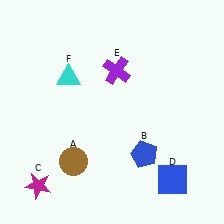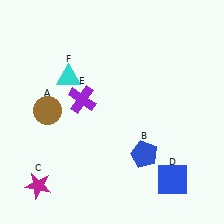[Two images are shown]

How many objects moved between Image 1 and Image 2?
2 objects moved between the two images.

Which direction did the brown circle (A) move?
The brown circle (A) moved up.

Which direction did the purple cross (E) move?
The purple cross (E) moved left.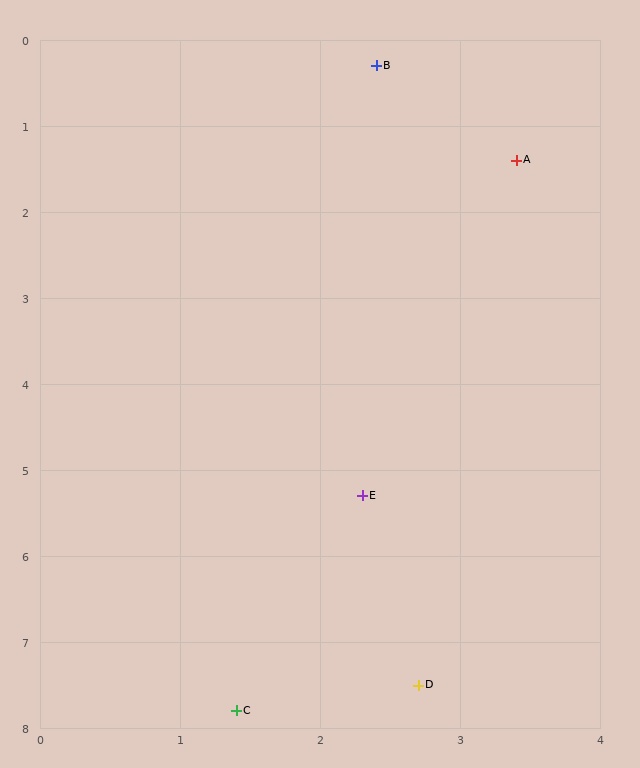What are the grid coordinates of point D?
Point D is at approximately (2.7, 7.5).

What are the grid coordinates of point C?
Point C is at approximately (1.4, 7.8).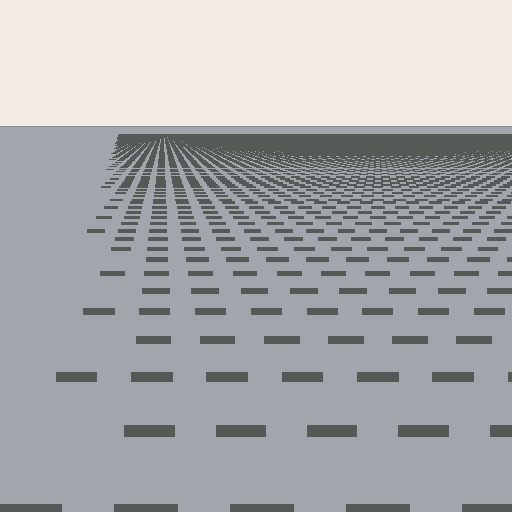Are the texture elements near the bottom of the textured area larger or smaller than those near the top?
Larger. Near the bottom, elements are closer to the viewer and appear at a bigger on-screen size.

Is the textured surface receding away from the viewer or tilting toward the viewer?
The surface is receding away from the viewer. Texture elements get smaller and denser toward the top.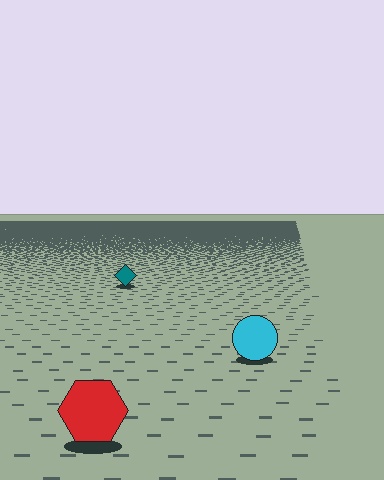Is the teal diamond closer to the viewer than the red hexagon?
No. The red hexagon is closer — you can tell from the texture gradient: the ground texture is coarser near it.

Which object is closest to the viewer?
The red hexagon is closest. The texture marks near it are larger and more spread out.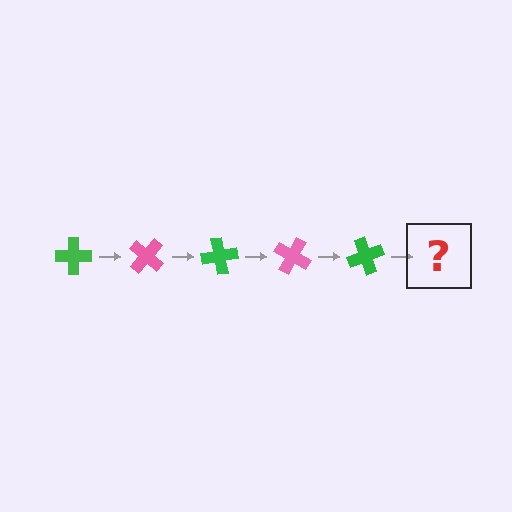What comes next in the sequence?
The next element should be a pink cross, rotated 200 degrees from the start.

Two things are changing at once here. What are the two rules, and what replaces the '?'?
The two rules are that it rotates 40 degrees each step and the color cycles through green and pink. The '?' should be a pink cross, rotated 200 degrees from the start.